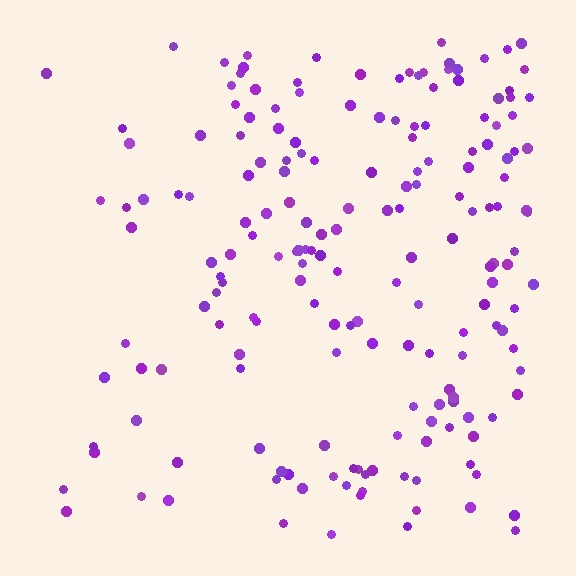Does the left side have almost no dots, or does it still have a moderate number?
Still a moderate number, just noticeably fewer than the right.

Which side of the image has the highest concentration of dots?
The right.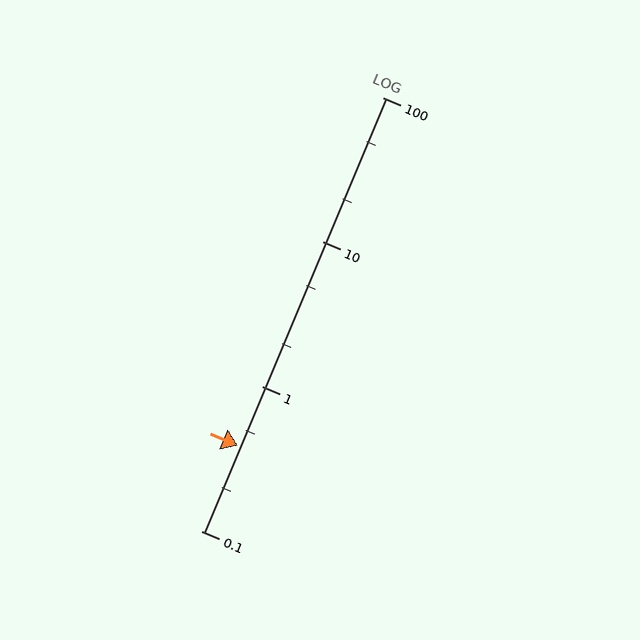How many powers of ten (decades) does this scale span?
The scale spans 3 decades, from 0.1 to 100.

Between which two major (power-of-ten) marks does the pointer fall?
The pointer is between 0.1 and 1.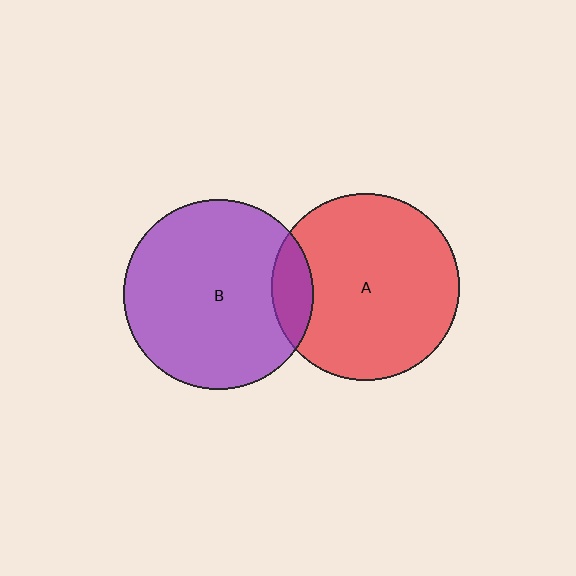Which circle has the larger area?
Circle B (purple).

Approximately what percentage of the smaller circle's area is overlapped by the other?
Approximately 10%.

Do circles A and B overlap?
Yes.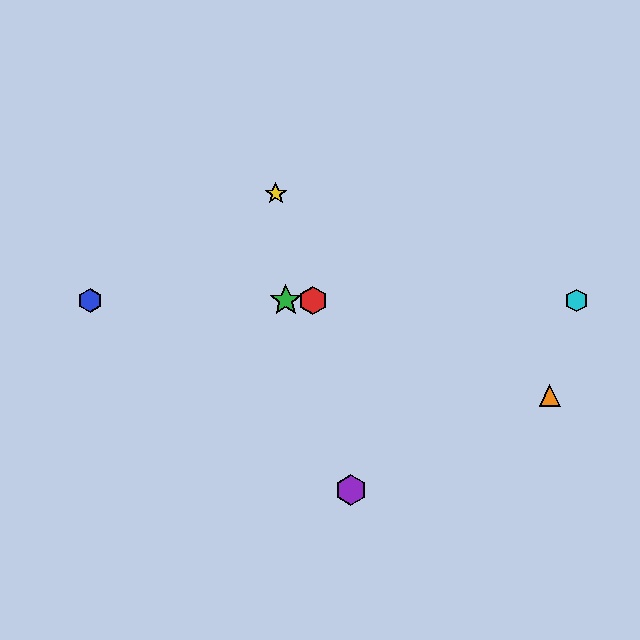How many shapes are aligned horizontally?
4 shapes (the red hexagon, the blue hexagon, the green star, the cyan hexagon) are aligned horizontally.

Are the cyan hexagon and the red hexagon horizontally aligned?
Yes, both are at y≈300.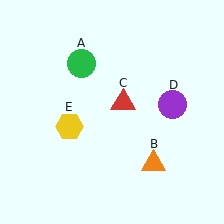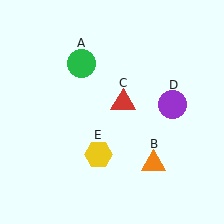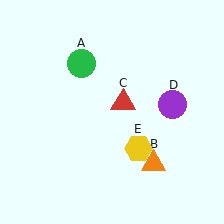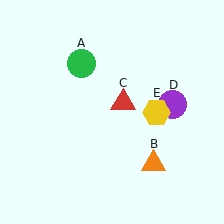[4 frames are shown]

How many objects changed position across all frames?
1 object changed position: yellow hexagon (object E).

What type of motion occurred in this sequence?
The yellow hexagon (object E) rotated counterclockwise around the center of the scene.